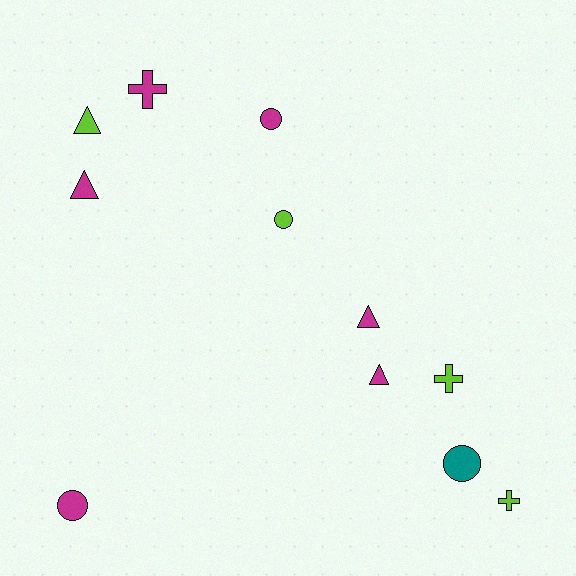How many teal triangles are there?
There are no teal triangles.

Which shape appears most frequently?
Circle, with 4 objects.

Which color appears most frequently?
Magenta, with 6 objects.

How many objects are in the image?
There are 11 objects.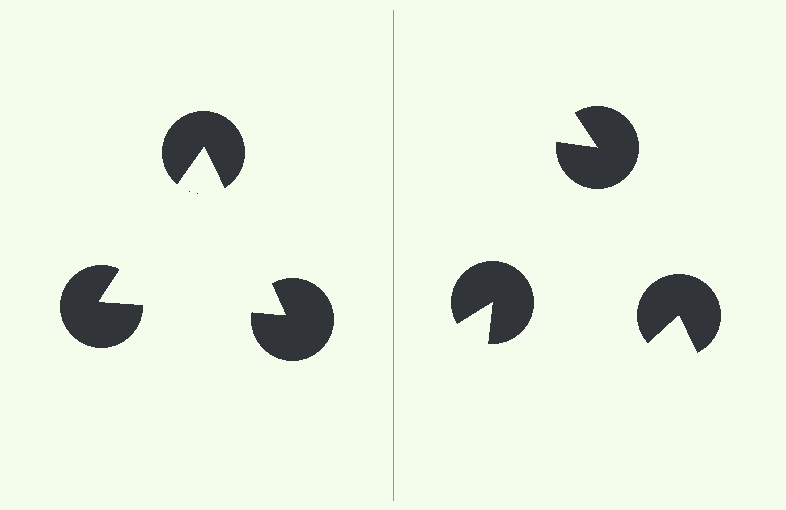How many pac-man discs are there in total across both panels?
6 — 3 on each side.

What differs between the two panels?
The pac-man discs are positioned identically on both sides; only the wedge orientations differ. On the left they align to a triangle; on the right they are misaligned.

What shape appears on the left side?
An illusory triangle.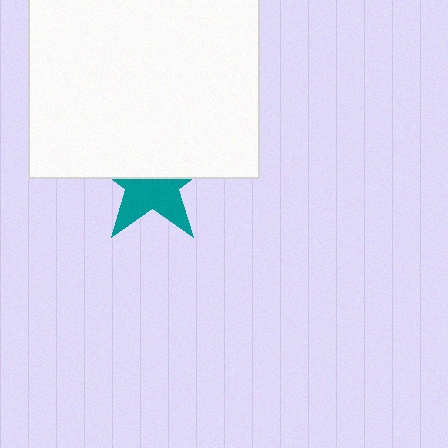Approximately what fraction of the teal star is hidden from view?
Roughly 53% of the teal star is hidden behind the white square.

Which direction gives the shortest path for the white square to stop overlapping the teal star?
Moving up gives the shortest separation.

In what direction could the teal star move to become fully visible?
The teal star could move down. That would shift it out from behind the white square entirely.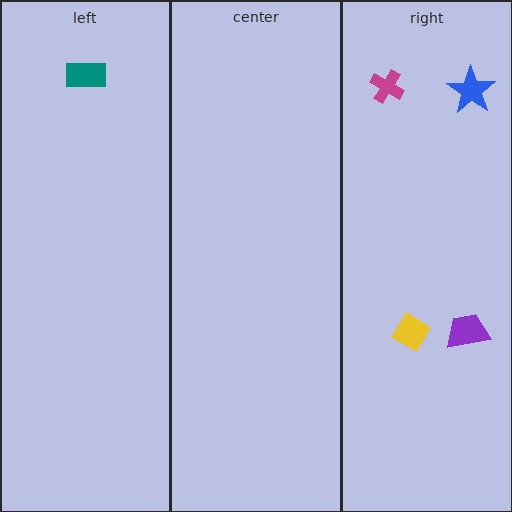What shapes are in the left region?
The teal rectangle.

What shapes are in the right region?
The yellow diamond, the magenta cross, the purple trapezoid, the blue star.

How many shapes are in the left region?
1.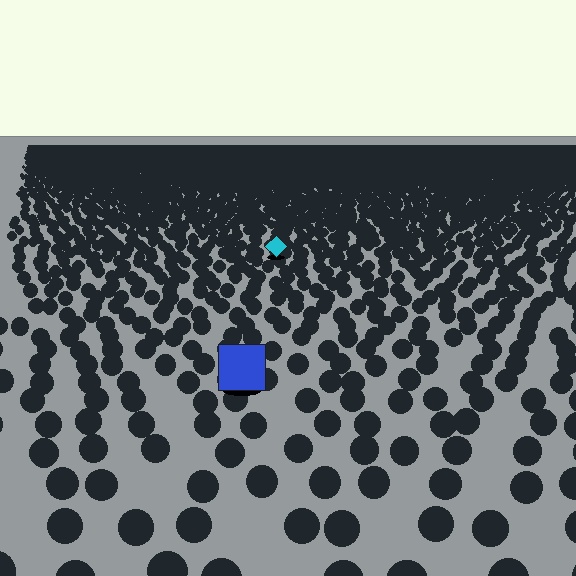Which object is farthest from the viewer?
The cyan diamond is farthest from the viewer. It appears smaller and the ground texture around it is denser.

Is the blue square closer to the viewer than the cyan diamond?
Yes. The blue square is closer — you can tell from the texture gradient: the ground texture is coarser near it.